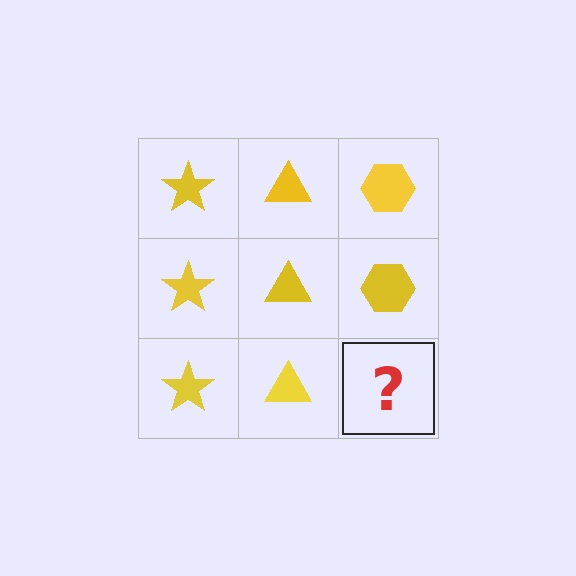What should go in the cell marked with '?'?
The missing cell should contain a yellow hexagon.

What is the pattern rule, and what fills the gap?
The rule is that each column has a consistent shape. The gap should be filled with a yellow hexagon.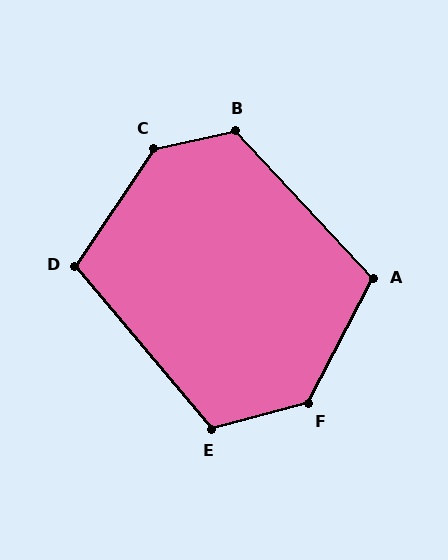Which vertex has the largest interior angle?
C, at approximately 135 degrees.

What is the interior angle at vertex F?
Approximately 132 degrees (obtuse).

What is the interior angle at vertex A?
Approximately 109 degrees (obtuse).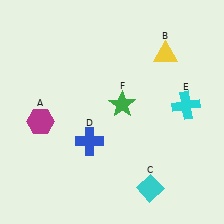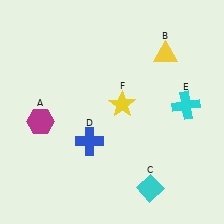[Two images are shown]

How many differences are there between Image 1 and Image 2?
There is 1 difference between the two images.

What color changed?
The star (F) changed from green in Image 1 to yellow in Image 2.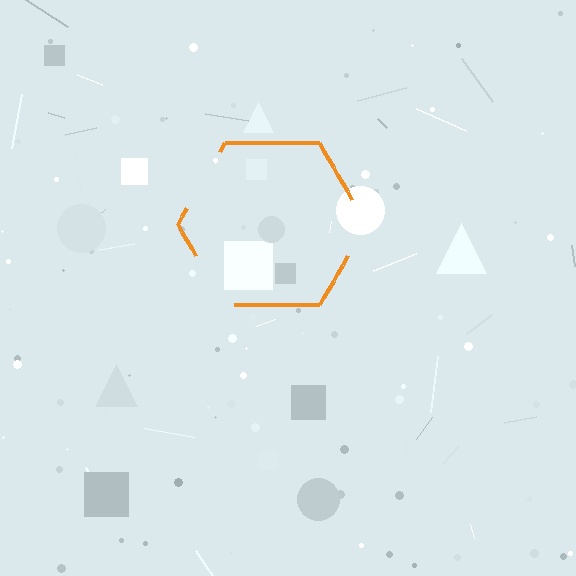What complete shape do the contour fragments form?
The contour fragments form a hexagon.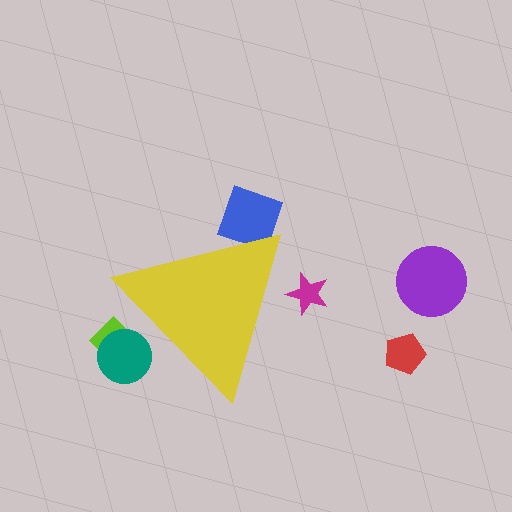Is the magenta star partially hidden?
Yes, the magenta star is partially hidden behind the yellow triangle.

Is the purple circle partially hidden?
No, the purple circle is fully visible.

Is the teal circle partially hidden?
Yes, the teal circle is partially hidden behind the yellow triangle.